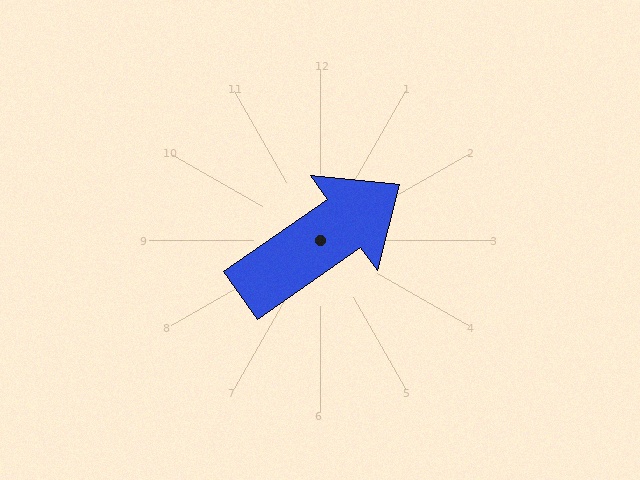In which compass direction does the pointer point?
Northeast.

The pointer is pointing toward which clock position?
Roughly 2 o'clock.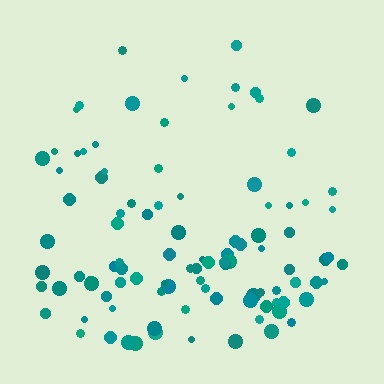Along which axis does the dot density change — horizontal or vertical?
Vertical.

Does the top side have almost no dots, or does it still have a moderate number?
Still a moderate number, just noticeably fewer than the bottom.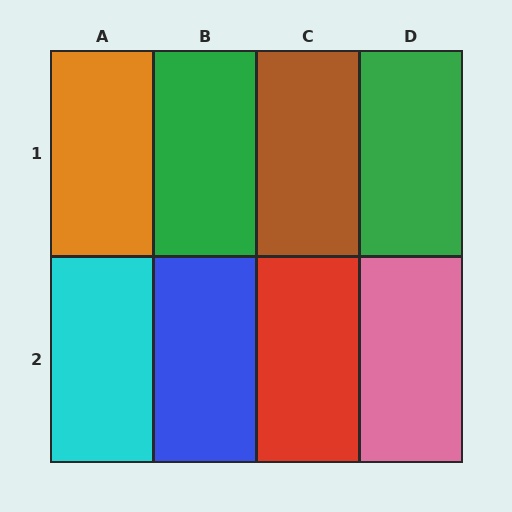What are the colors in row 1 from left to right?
Orange, green, brown, green.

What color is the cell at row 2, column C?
Red.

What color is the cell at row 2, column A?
Cyan.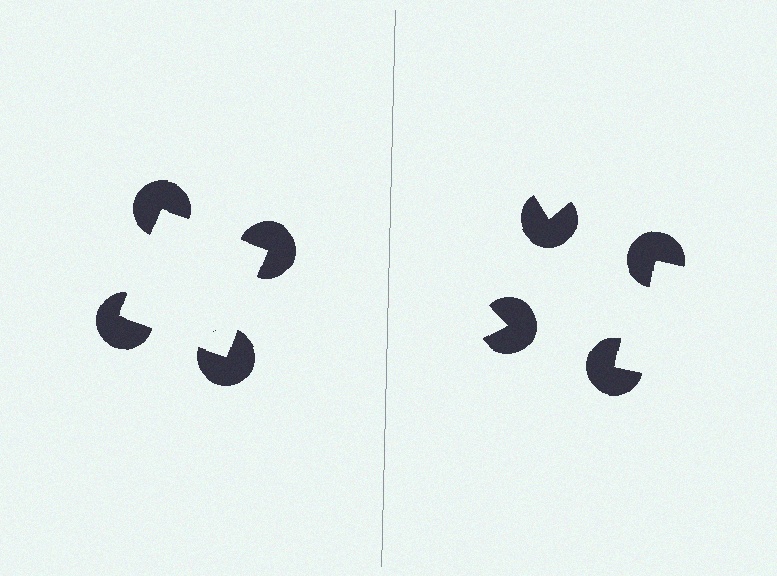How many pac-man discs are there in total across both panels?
8 — 4 on each side.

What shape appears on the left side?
An illusory square.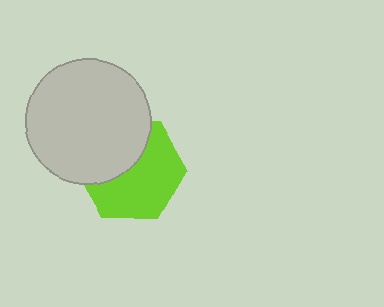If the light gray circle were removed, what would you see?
You would see the complete lime hexagon.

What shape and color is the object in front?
The object in front is a light gray circle.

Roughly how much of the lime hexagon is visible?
About half of it is visible (roughly 59%).